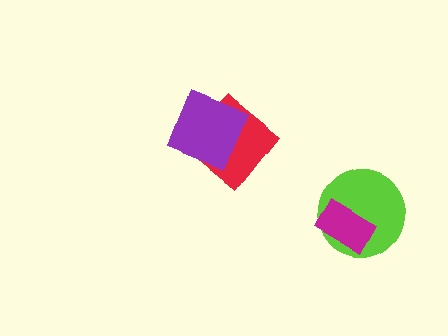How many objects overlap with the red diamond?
1 object overlaps with the red diamond.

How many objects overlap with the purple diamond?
1 object overlaps with the purple diamond.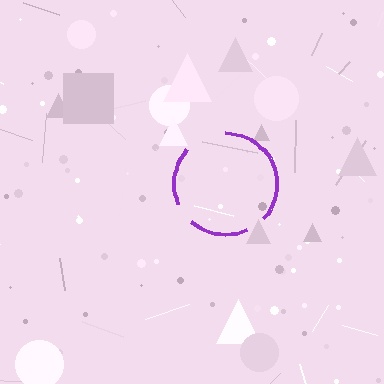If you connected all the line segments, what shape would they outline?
They would outline a circle.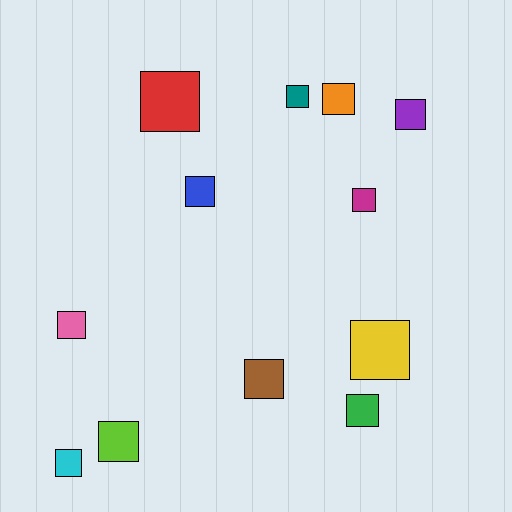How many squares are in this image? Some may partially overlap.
There are 12 squares.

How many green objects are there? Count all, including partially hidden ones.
There is 1 green object.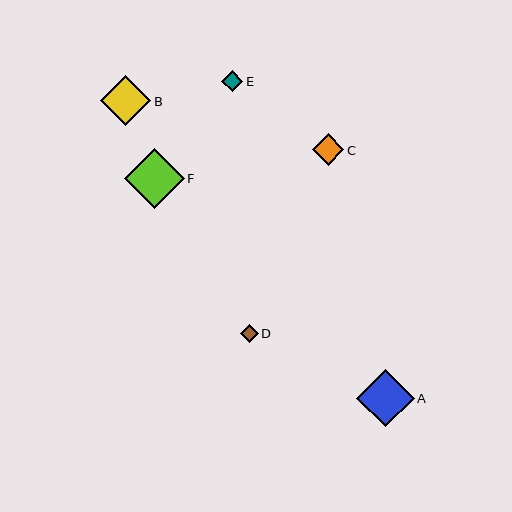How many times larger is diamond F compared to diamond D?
Diamond F is approximately 3.4 times the size of diamond D.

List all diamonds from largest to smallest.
From largest to smallest: F, A, B, C, E, D.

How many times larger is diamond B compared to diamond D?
Diamond B is approximately 2.8 times the size of diamond D.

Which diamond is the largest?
Diamond F is the largest with a size of approximately 60 pixels.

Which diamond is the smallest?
Diamond D is the smallest with a size of approximately 18 pixels.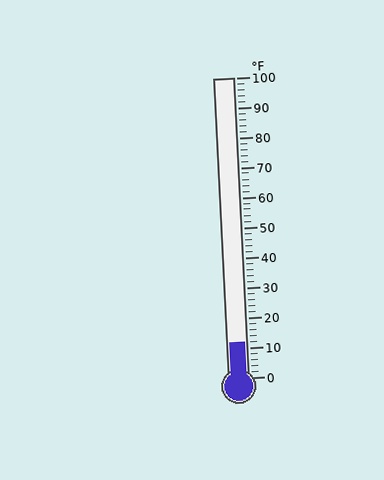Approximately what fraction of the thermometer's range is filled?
The thermometer is filled to approximately 10% of its range.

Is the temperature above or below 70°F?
The temperature is below 70°F.